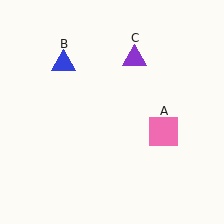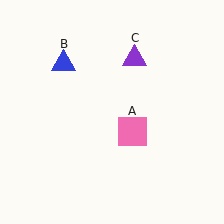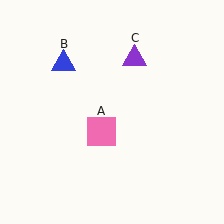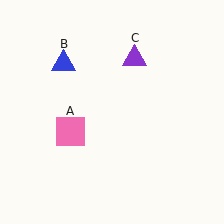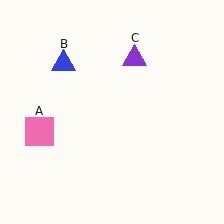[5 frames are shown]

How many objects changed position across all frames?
1 object changed position: pink square (object A).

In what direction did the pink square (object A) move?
The pink square (object A) moved left.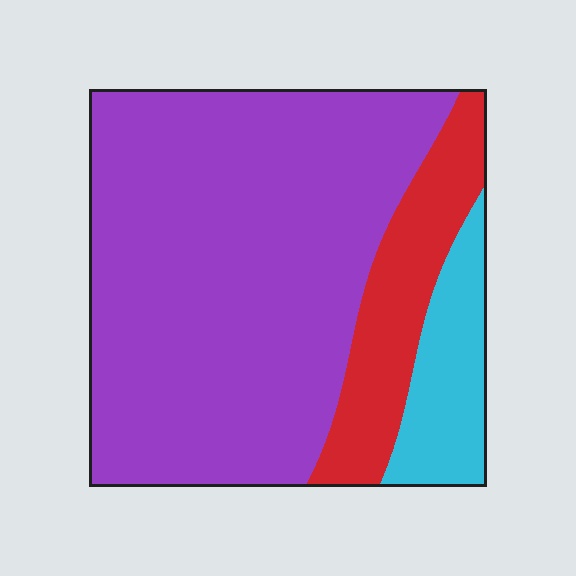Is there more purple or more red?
Purple.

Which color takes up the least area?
Cyan, at roughly 10%.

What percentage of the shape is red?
Red covers roughly 15% of the shape.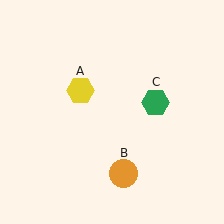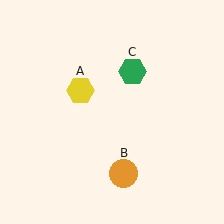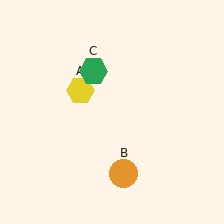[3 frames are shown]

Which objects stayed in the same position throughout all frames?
Yellow hexagon (object A) and orange circle (object B) remained stationary.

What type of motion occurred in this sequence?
The green hexagon (object C) rotated counterclockwise around the center of the scene.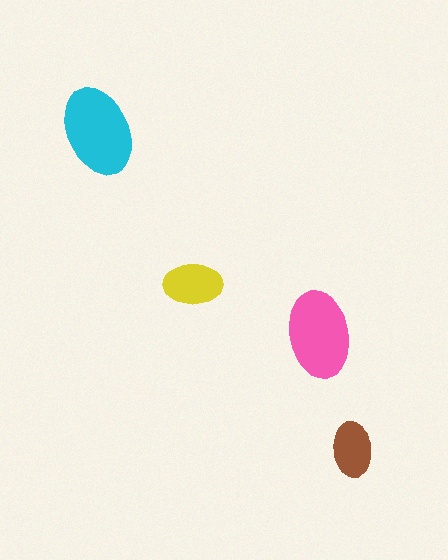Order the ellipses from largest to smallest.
the cyan one, the pink one, the yellow one, the brown one.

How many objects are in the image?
There are 4 objects in the image.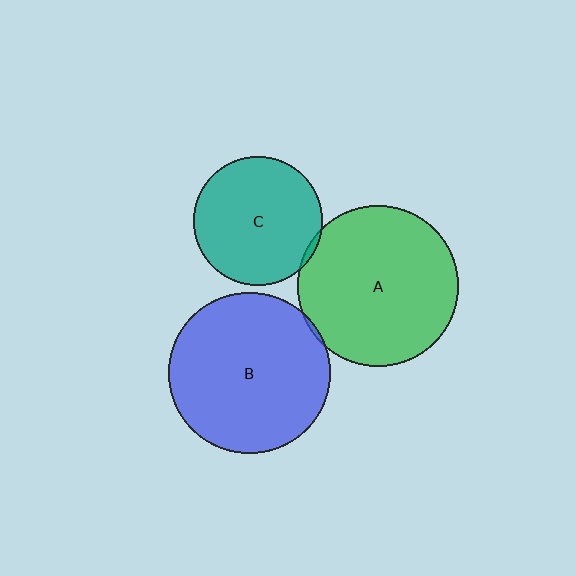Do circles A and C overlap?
Yes.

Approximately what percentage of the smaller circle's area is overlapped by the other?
Approximately 5%.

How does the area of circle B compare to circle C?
Approximately 1.6 times.